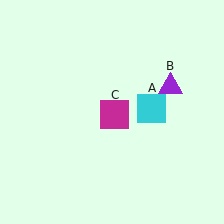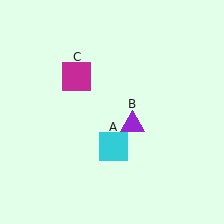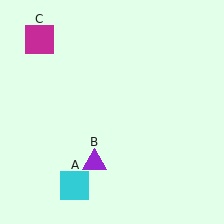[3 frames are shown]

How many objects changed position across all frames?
3 objects changed position: cyan square (object A), purple triangle (object B), magenta square (object C).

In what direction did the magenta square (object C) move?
The magenta square (object C) moved up and to the left.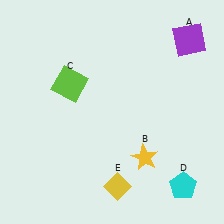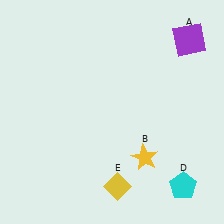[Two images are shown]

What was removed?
The lime square (C) was removed in Image 2.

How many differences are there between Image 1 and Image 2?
There is 1 difference between the two images.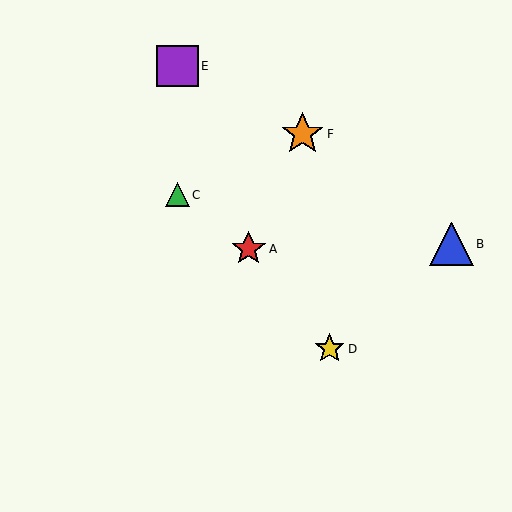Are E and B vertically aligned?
No, E is at x≈178 and B is at x≈451.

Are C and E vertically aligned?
Yes, both are at x≈178.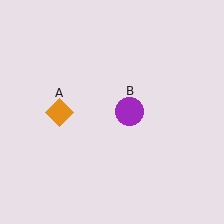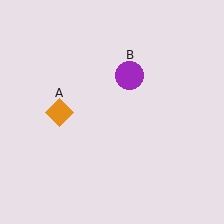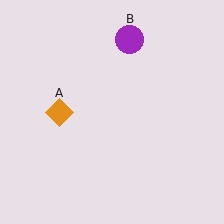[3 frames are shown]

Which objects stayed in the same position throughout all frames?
Orange diamond (object A) remained stationary.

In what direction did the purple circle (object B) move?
The purple circle (object B) moved up.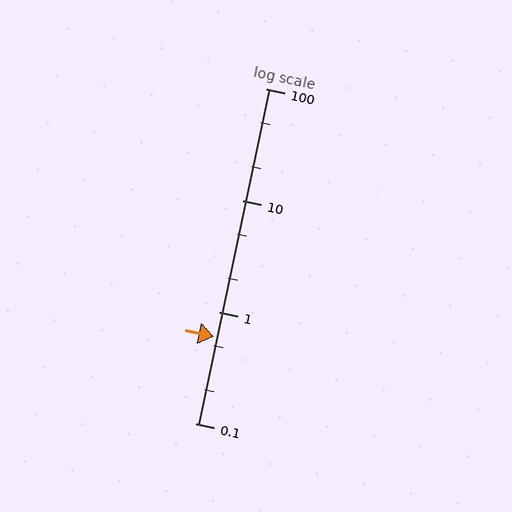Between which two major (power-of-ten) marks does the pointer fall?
The pointer is between 0.1 and 1.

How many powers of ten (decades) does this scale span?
The scale spans 3 decades, from 0.1 to 100.